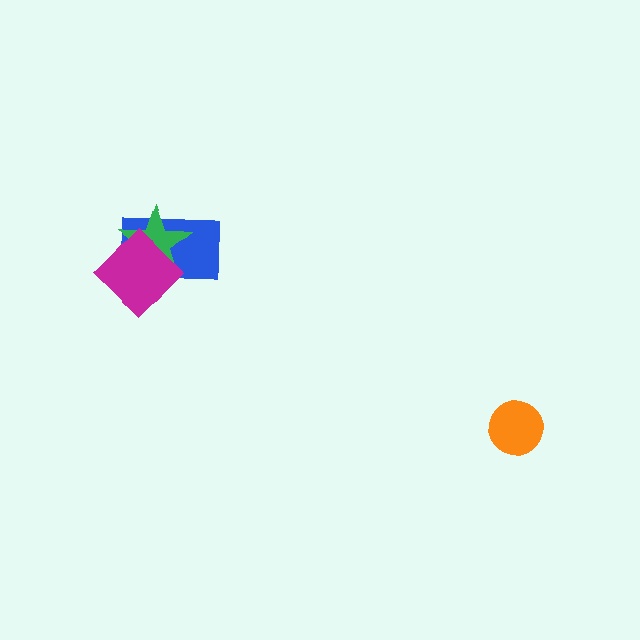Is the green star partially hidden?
Yes, it is partially covered by another shape.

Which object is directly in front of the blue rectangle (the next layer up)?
The green star is directly in front of the blue rectangle.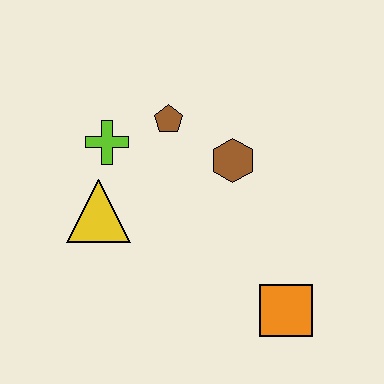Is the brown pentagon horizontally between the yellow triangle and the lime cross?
No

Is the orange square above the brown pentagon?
No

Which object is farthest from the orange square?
The lime cross is farthest from the orange square.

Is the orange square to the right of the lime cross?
Yes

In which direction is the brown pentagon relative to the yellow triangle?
The brown pentagon is above the yellow triangle.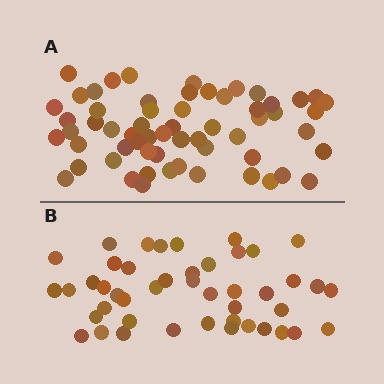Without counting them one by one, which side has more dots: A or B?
Region A (the top region) has more dots.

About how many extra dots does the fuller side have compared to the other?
Region A has approximately 15 more dots than region B.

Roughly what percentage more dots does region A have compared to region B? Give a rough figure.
About 35% more.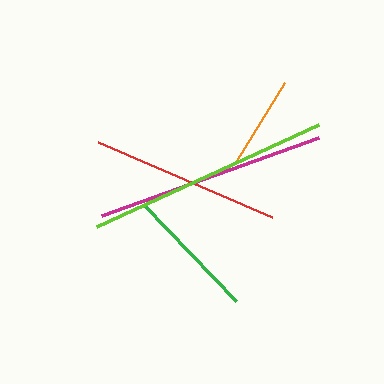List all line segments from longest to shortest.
From longest to shortest: lime, magenta, red, green, orange.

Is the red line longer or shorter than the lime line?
The lime line is longer than the red line.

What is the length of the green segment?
The green segment is approximately 133 pixels long.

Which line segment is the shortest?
The orange line is the shortest at approximately 91 pixels.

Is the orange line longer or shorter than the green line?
The green line is longer than the orange line.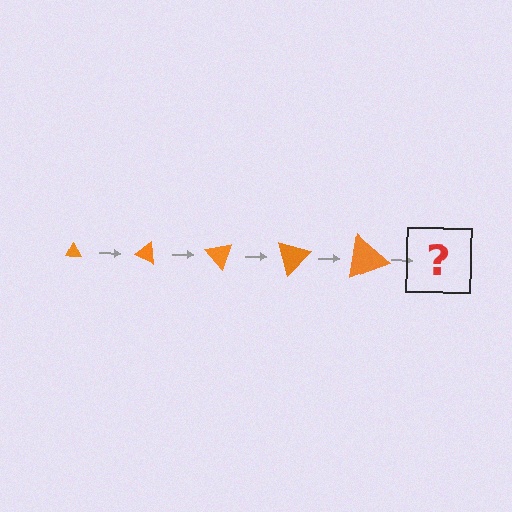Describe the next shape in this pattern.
It should be a triangle, larger than the previous one and rotated 125 degrees from the start.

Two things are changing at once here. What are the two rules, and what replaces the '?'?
The two rules are that the triangle grows larger each step and it rotates 25 degrees each step. The '?' should be a triangle, larger than the previous one and rotated 125 degrees from the start.